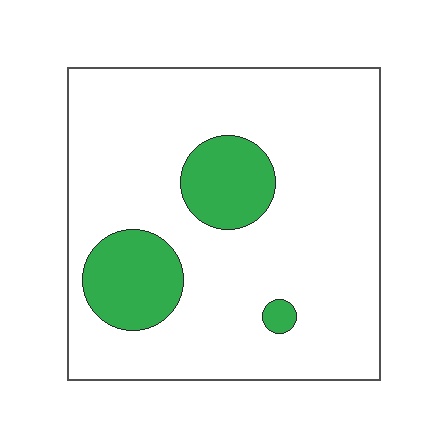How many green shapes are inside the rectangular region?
3.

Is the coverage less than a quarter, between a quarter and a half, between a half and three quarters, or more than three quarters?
Less than a quarter.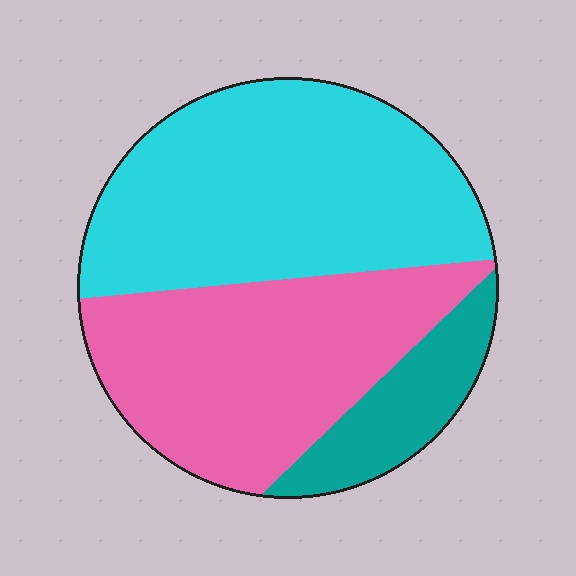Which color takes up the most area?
Cyan, at roughly 45%.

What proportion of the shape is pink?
Pink takes up about two fifths (2/5) of the shape.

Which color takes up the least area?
Teal, at roughly 15%.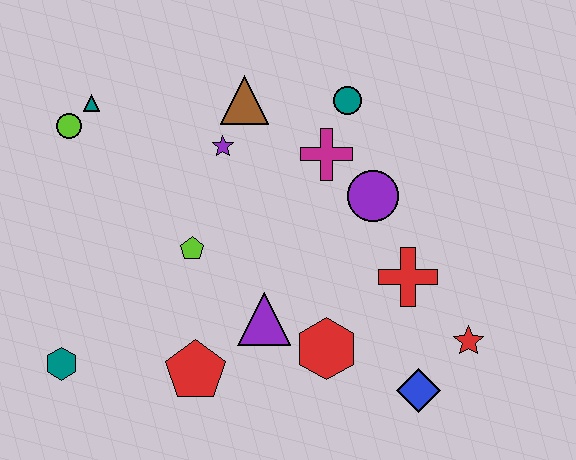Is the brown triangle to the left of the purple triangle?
Yes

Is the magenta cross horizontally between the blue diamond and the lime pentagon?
Yes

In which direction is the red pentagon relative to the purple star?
The red pentagon is below the purple star.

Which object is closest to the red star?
The blue diamond is closest to the red star.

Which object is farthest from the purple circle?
The teal hexagon is farthest from the purple circle.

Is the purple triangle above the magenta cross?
No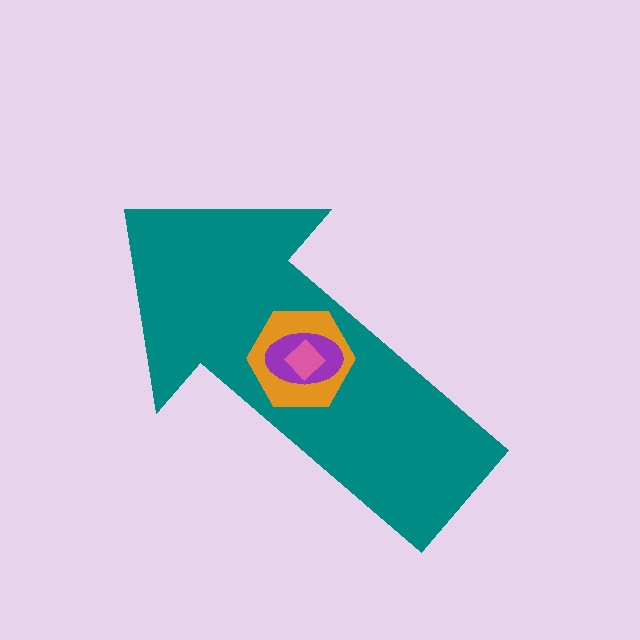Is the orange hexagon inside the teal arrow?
Yes.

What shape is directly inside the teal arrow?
The orange hexagon.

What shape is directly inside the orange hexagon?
The purple ellipse.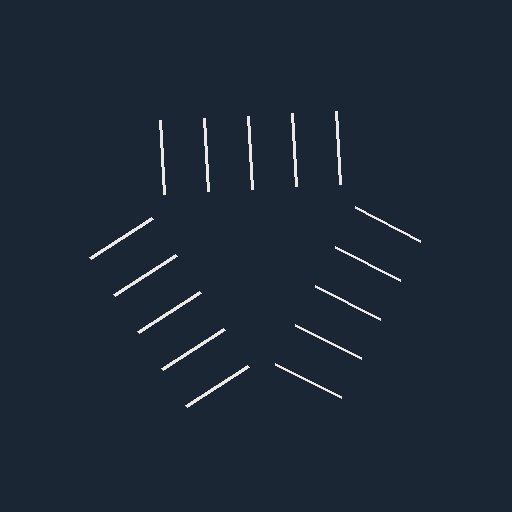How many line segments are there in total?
15 — 5 along each of the 3 edges.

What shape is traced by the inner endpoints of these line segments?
An illusory triangle — the line segments terminate on its edges but no continuous stroke is drawn.